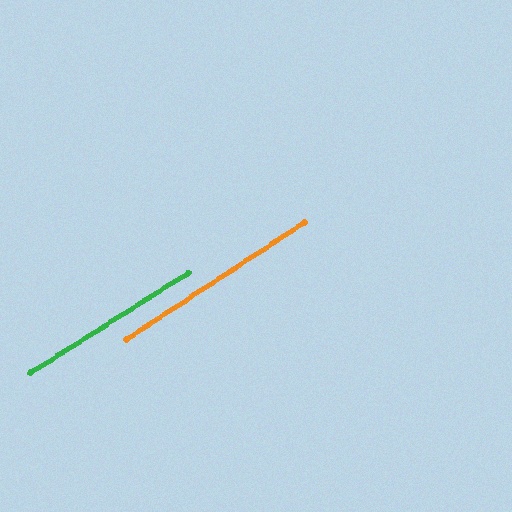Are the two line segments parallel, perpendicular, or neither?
Parallel — their directions differ by only 1.0°.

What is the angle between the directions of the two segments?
Approximately 1 degree.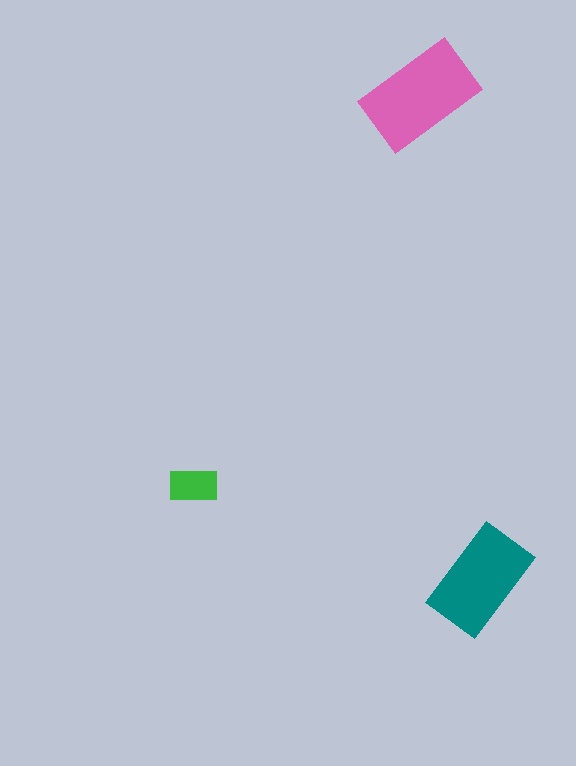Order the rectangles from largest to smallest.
the pink one, the teal one, the green one.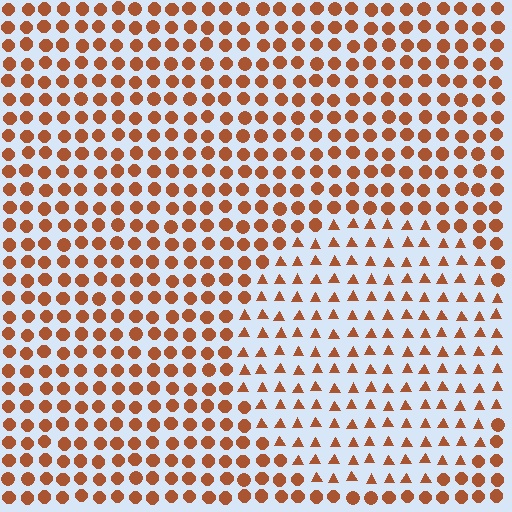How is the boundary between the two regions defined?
The boundary is defined by a change in element shape: triangles inside vs. circles outside. All elements share the same color and spacing.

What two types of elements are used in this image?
The image uses triangles inside the circle region and circles outside it.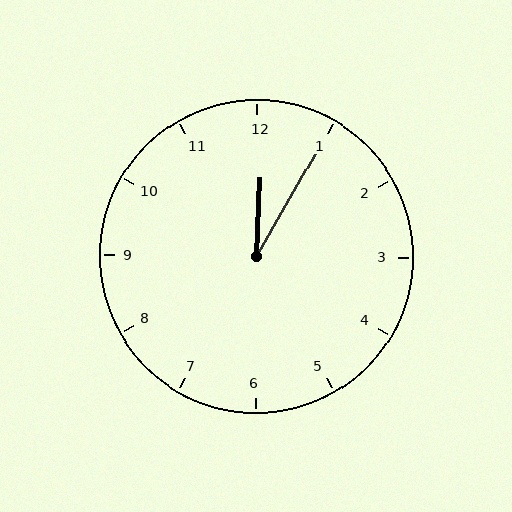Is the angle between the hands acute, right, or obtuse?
It is acute.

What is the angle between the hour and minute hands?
Approximately 28 degrees.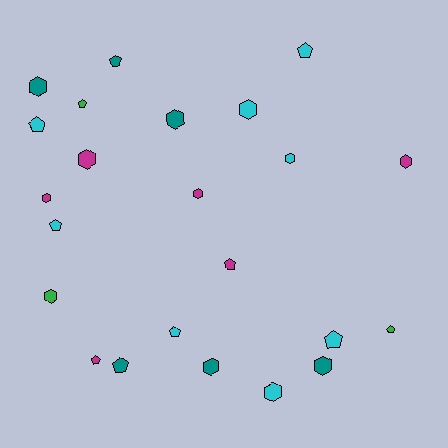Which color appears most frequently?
Cyan, with 8 objects.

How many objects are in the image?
There are 23 objects.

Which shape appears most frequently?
Hexagon, with 12 objects.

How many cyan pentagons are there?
There are 5 cyan pentagons.